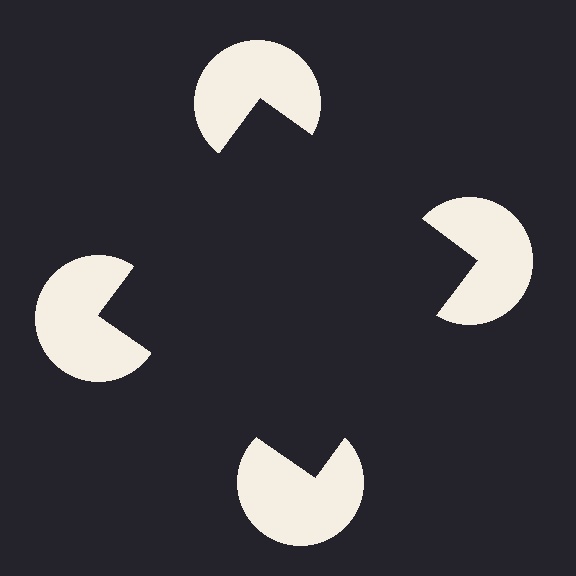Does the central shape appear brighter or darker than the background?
It typically appears slightly darker than the background, even though no actual brightness change is drawn.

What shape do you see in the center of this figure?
An illusory square — its edges are inferred from the aligned wedge cuts in the pac-man discs, not physically drawn.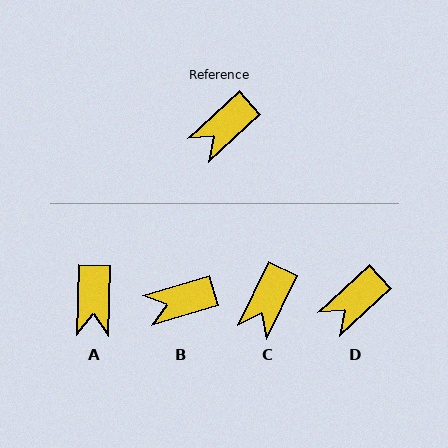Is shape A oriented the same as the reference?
No, it is off by about 46 degrees.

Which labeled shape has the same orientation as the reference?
D.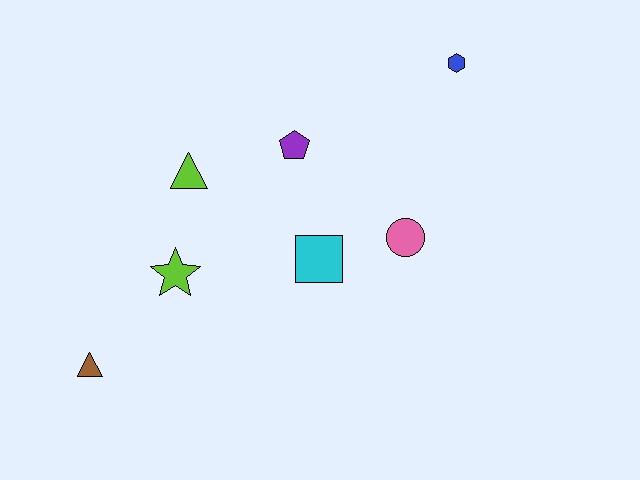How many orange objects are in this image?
There are no orange objects.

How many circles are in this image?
There is 1 circle.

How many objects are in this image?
There are 7 objects.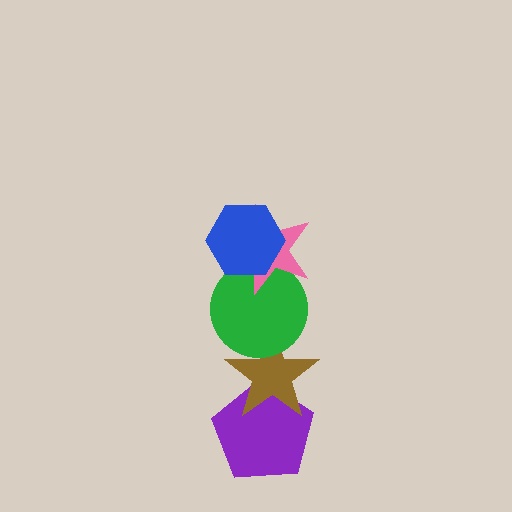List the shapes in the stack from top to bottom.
From top to bottom: the blue hexagon, the pink star, the green circle, the brown star, the purple pentagon.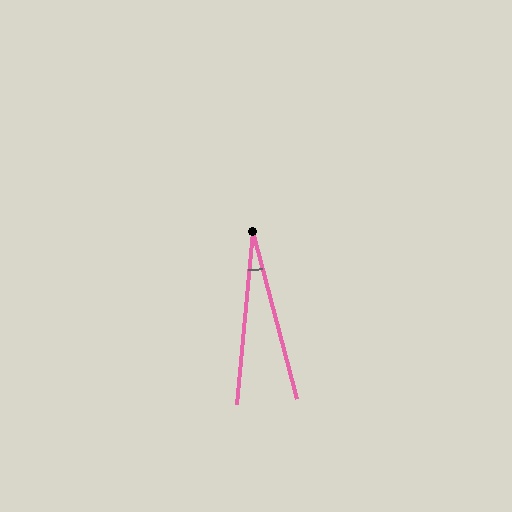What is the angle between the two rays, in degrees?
Approximately 20 degrees.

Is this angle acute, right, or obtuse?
It is acute.